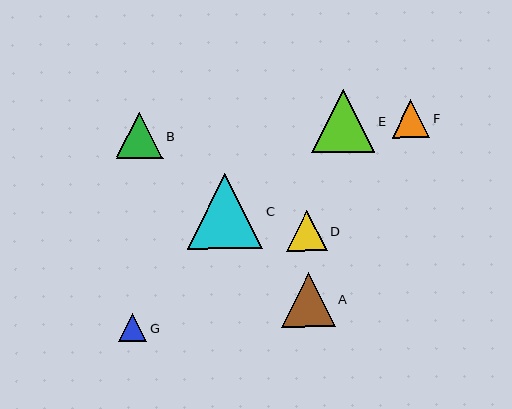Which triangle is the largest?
Triangle C is the largest with a size of approximately 75 pixels.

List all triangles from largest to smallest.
From largest to smallest: C, E, A, B, D, F, G.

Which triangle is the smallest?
Triangle G is the smallest with a size of approximately 28 pixels.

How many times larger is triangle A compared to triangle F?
Triangle A is approximately 1.5 times the size of triangle F.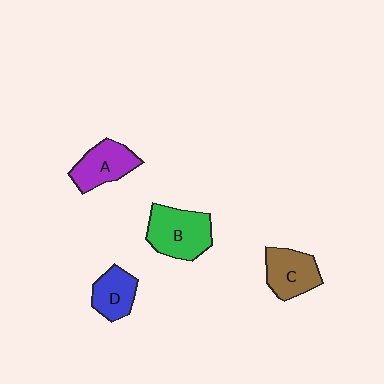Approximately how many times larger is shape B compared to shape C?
Approximately 1.3 times.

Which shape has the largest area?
Shape B (green).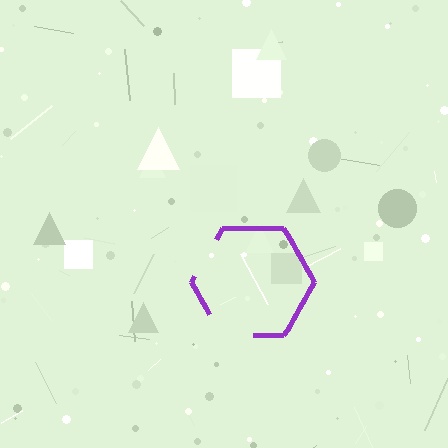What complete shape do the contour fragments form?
The contour fragments form a hexagon.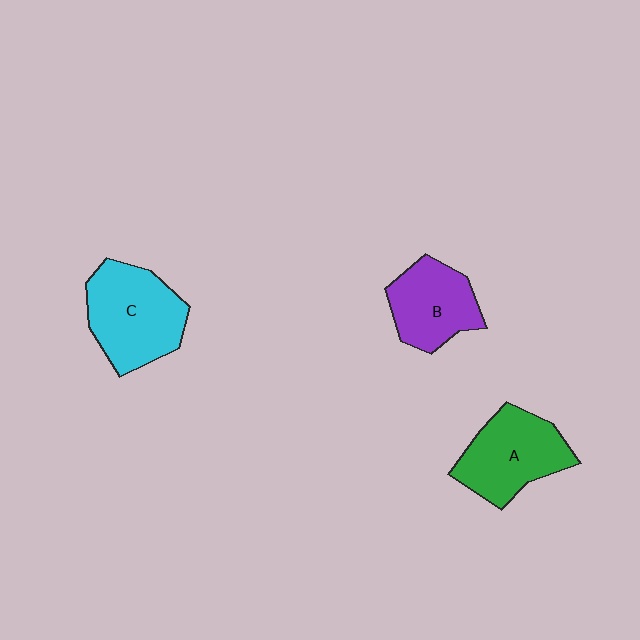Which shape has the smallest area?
Shape B (purple).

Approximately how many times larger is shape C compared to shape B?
Approximately 1.3 times.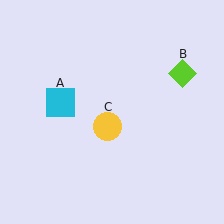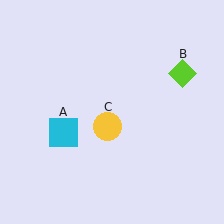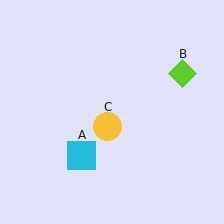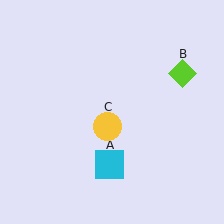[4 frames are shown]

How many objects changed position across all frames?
1 object changed position: cyan square (object A).